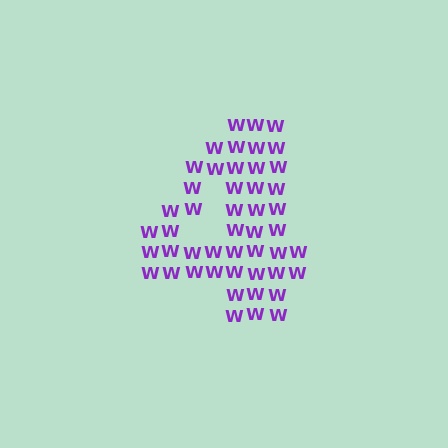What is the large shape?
The large shape is the digit 4.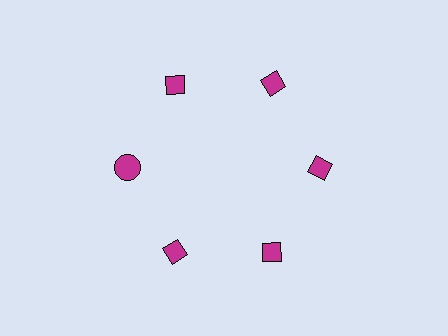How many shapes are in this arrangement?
There are 6 shapes arranged in a ring pattern.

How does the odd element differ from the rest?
It has a different shape: circle instead of diamond.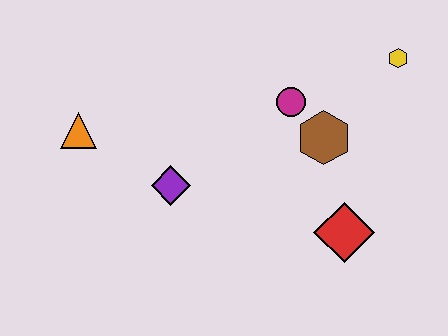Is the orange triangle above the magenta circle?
No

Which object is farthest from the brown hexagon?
The orange triangle is farthest from the brown hexagon.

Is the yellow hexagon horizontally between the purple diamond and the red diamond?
No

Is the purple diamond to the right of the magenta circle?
No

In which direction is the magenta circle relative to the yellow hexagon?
The magenta circle is to the left of the yellow hexagon.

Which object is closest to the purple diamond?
The orange triangle is closest to the purple diamond.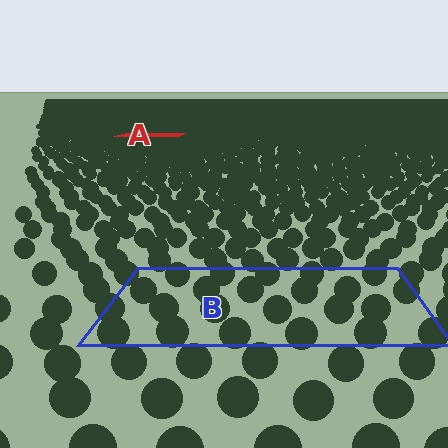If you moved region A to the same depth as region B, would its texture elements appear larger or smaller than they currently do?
They would appear larger. At a closer depth, the same texture elements are projected at a bigger on-screen size.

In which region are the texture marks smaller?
The texture marks are smaller in region A, because it is farther away.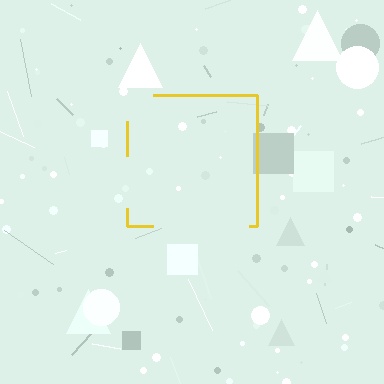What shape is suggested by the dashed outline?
The dashed outline suggests a square.